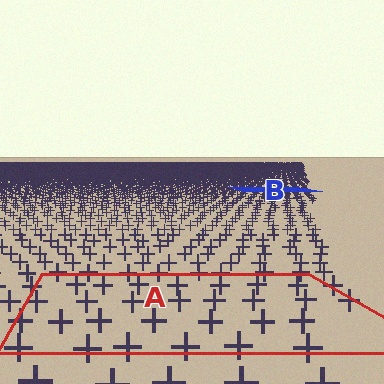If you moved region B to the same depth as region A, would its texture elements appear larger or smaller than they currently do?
They would appear larger. At a closer depth, the same texture elements are projected at a bigger on-screen size.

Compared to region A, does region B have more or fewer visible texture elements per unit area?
Region B has more texture elements per unit area — they are packed more densely because it is farther away.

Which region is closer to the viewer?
Region A is closer. The texture elements there are larger and more spread out.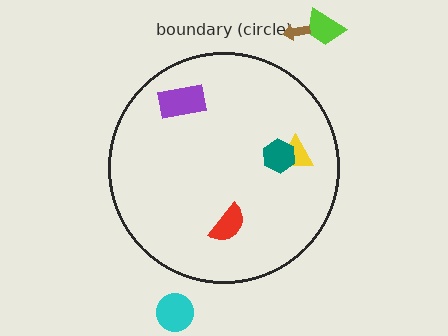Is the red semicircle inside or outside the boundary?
Inside.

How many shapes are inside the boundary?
4 inside, 3 outside.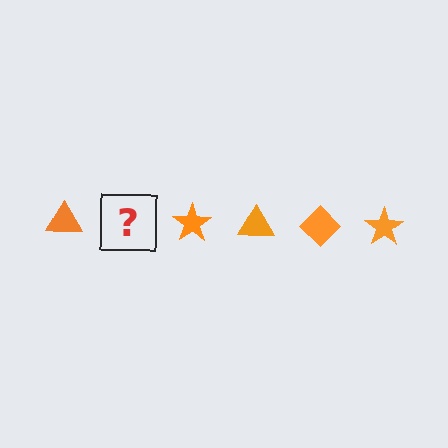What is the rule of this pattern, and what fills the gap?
The rule is that the pattern cycles through triangle, diamond, star shapes in orange. The gap should be filled with an orange diamond.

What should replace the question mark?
The question mark should be replaced with an orange diamond.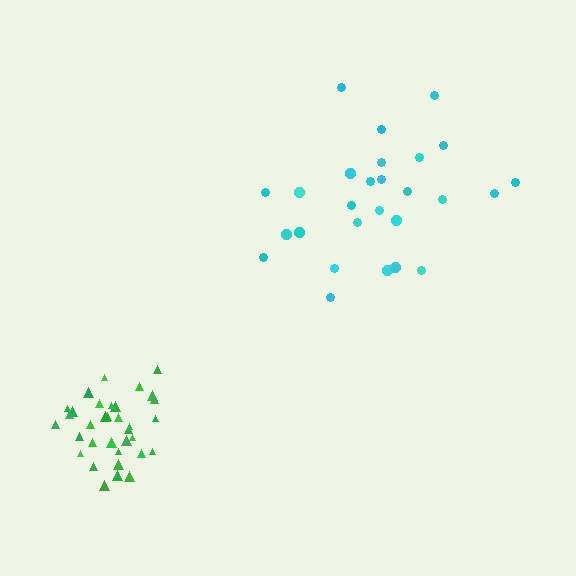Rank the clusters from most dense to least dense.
green, cyan.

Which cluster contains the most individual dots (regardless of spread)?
Green (34).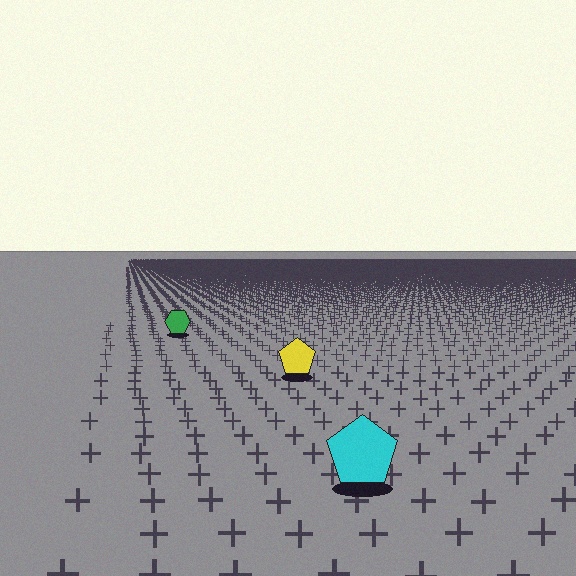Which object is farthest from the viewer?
The green hexagon is farthest from the viewer. It appears smaller and the ground texture around it is denser.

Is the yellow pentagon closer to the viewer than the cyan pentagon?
No. The cyan pentagon is closer — you can tell from the texture gradient: the ground texture is coarser near it.